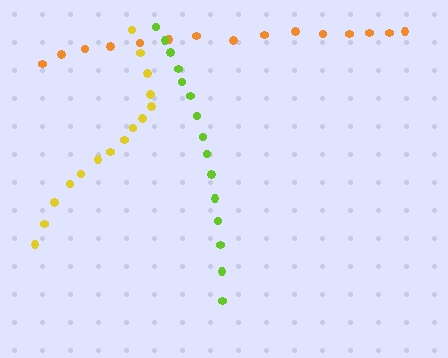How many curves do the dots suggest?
There are 3 distinct paths.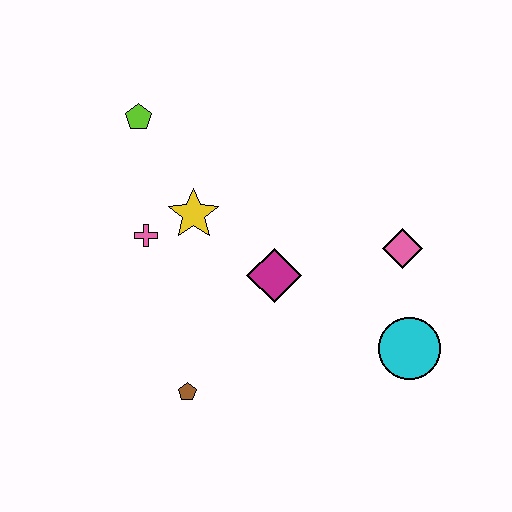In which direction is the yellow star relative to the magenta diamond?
The yellow star is to the left of the magenta diamond.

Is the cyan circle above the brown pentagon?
Yes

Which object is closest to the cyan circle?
The pink diamond is closest to the cyan circle.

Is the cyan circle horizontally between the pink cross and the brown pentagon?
No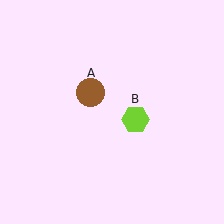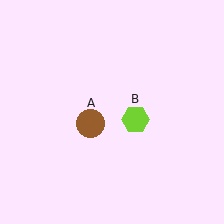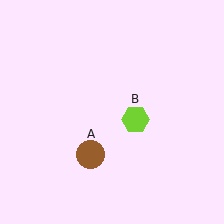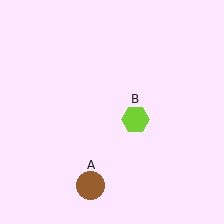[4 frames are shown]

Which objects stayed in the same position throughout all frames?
Lime hexagon (object B) remained stationary.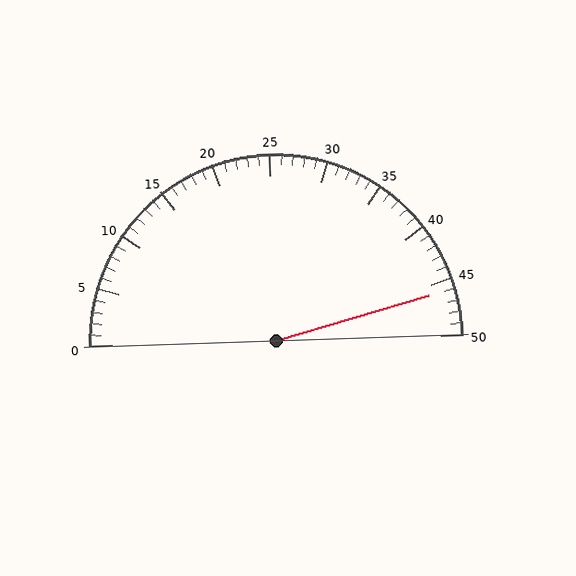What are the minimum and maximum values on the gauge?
The gauge ranges from 0 to 50.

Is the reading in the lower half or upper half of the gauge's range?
The reading is in the upper half of the range (0 to 50).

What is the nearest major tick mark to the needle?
The nearest major tick mark is 45.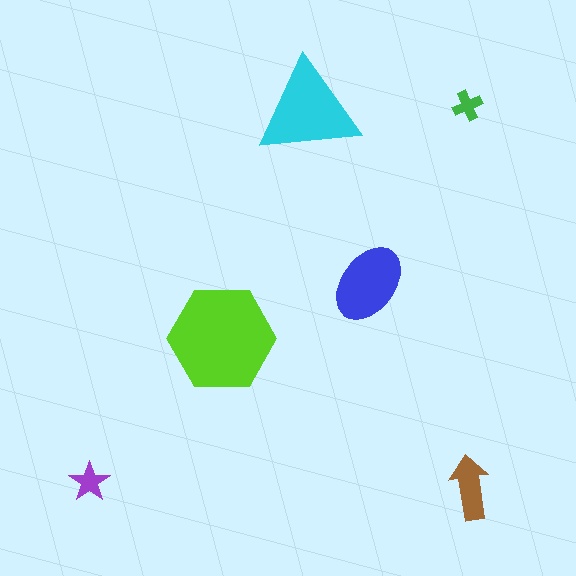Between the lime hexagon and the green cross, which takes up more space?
The lime hexagon.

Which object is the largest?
The lime hexagon.